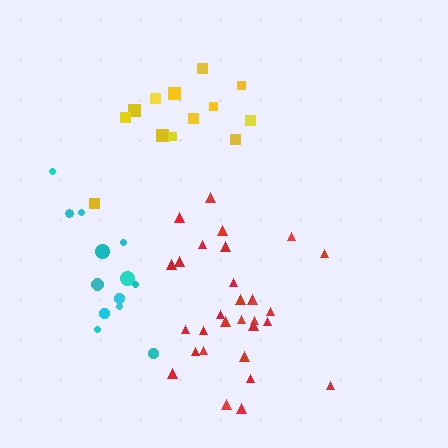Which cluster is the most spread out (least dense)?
Yellow.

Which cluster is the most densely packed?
Red.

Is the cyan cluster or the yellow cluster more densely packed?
Cyan.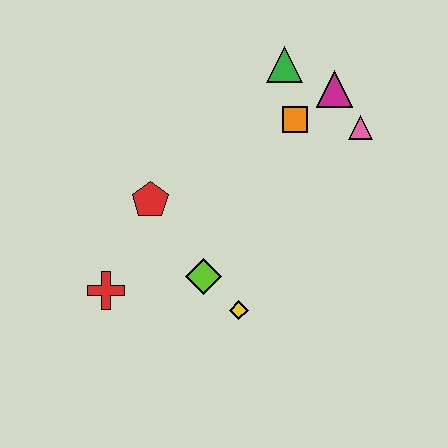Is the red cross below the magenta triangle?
Yes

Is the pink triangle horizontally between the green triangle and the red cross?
No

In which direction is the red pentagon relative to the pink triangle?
The red pentagon is to the left of the pink triangle.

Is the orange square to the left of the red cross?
No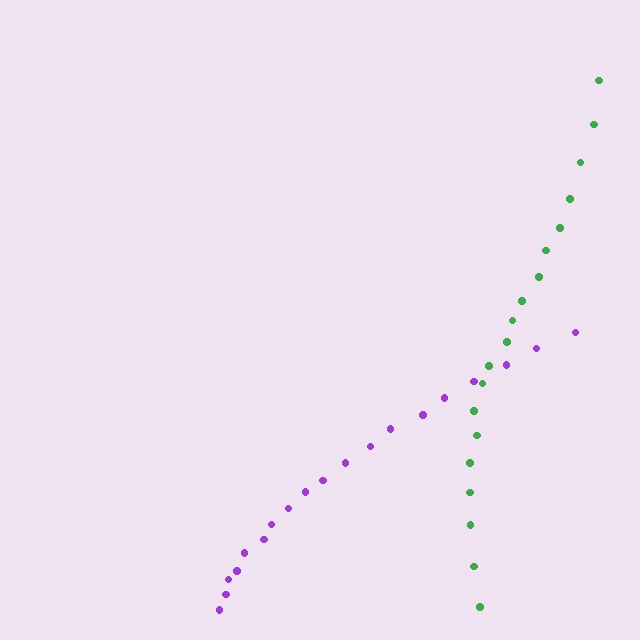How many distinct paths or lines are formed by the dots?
There are 2 distinct paths.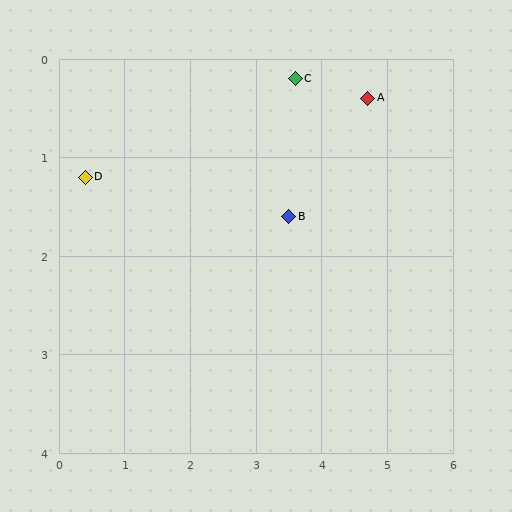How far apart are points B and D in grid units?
Points B and D are about 3.1 grid units apart.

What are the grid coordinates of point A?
Point A is at approximately (4.7, 0.4).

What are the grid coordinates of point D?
Point D is at approximately (0.4, 1.2).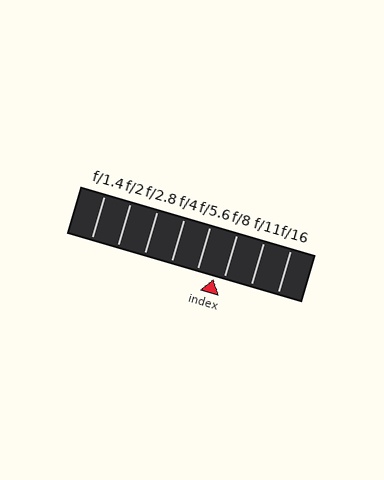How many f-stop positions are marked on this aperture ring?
There are 8 f-stop positions marked.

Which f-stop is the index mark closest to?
The index mark is closest to f/8.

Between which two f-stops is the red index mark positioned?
The index mark is between f/5.6 and f/8.